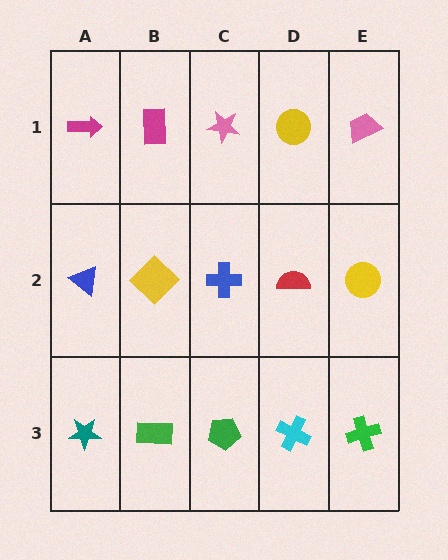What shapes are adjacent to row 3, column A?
A blue triangle (row 2, column A), a green rectangle (row 3, column B).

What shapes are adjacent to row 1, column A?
A blue triangle (row 2, column A), a magenta rectangle (row 1, column B).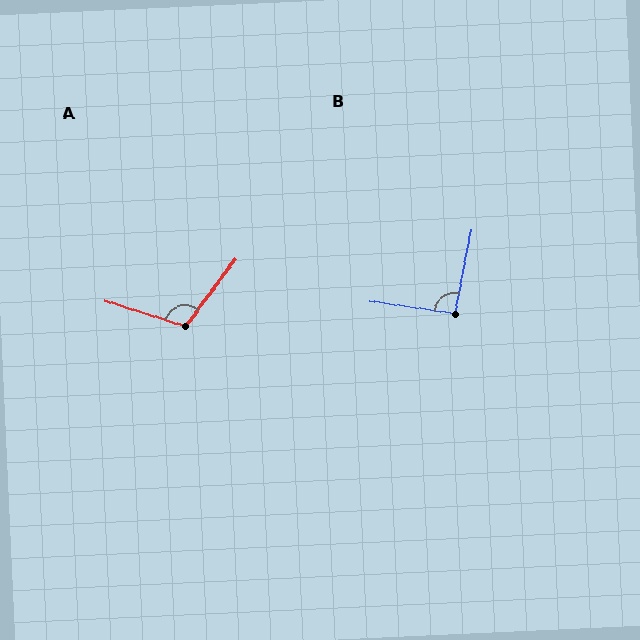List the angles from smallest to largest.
B (93°), A (109°).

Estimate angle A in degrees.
Approximately 109 degrees.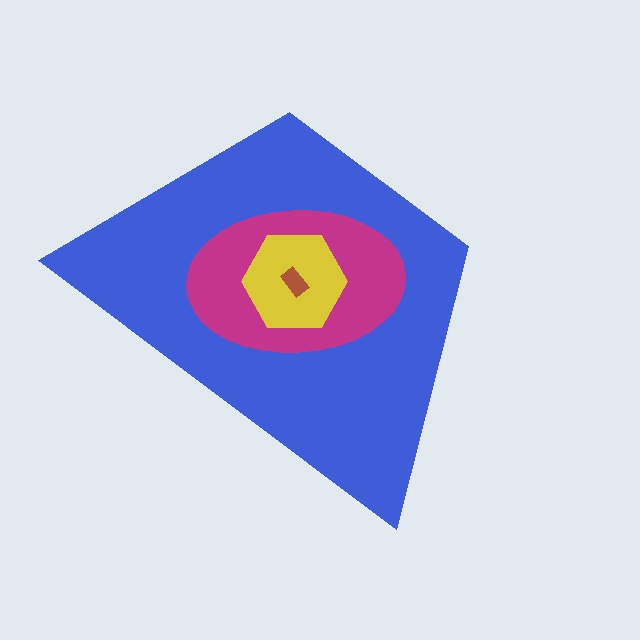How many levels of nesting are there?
4.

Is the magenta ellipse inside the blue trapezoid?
Yes.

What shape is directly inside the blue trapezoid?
The magenta ellipse.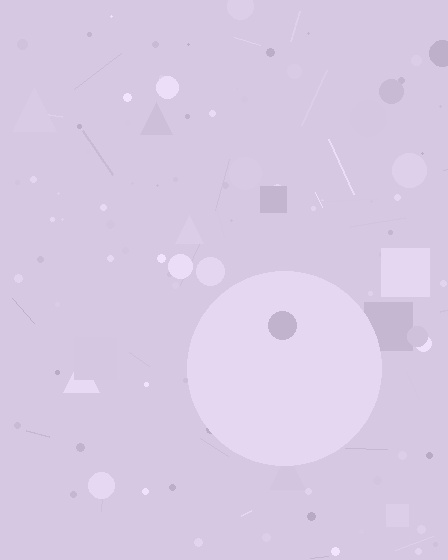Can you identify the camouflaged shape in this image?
The camouflaged shape is a circle.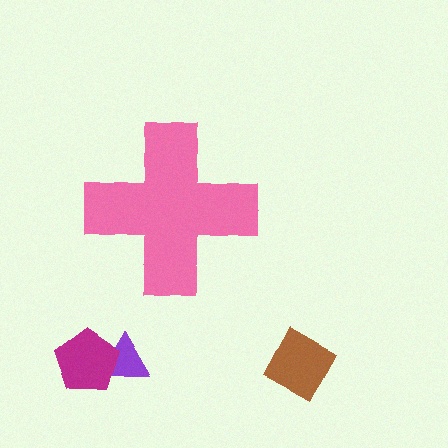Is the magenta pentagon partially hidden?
No, the magenta pentagon is fully visible.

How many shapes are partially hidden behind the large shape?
0 shapes are partially hidden.